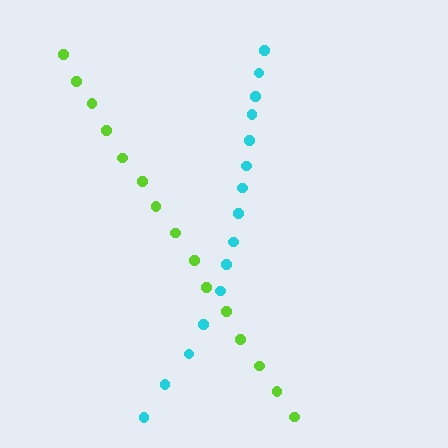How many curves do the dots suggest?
There are 2 distinct paths.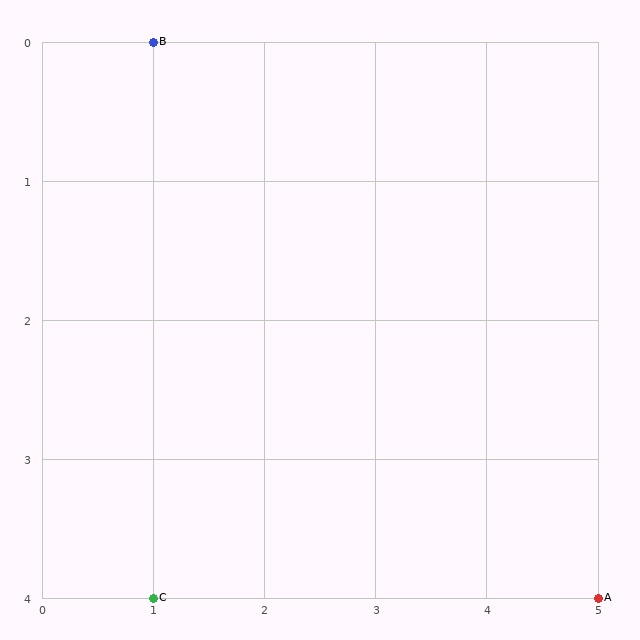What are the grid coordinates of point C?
Point C is at grid coordinates (1, 4).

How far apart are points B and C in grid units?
Points B and C are 4 rows apart.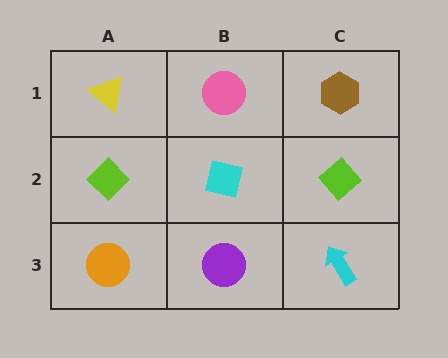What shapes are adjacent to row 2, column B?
A pink circle (row 1, column B), a purple circle (row 3, column B), a lime diamond (row 2, column A), a lime diamond (row 2, column C).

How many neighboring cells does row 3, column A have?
2.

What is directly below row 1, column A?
A lime diamond.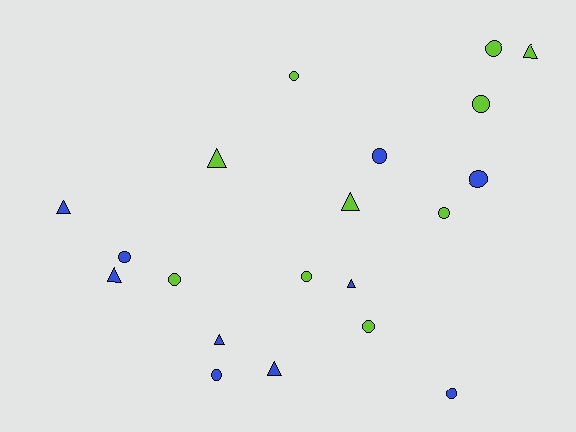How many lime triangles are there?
There are 3 lime triangles.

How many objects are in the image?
There are 20 objects.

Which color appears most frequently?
Blue, with 10 objects.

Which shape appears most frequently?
Circle, with 12 objects.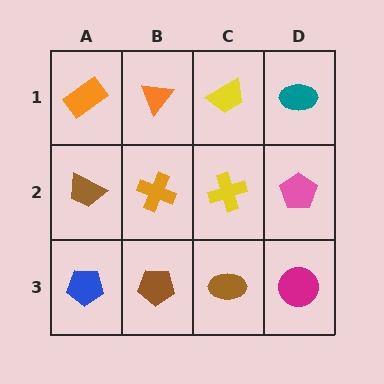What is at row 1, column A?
An orange rectangle.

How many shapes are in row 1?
4 shapes.